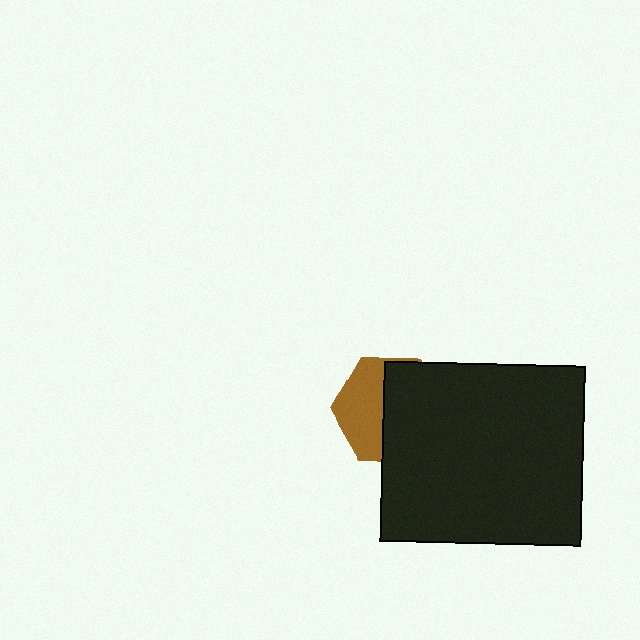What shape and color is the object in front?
The object in front is a black rectangle.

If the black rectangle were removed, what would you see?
You would see the complete brown hexagon.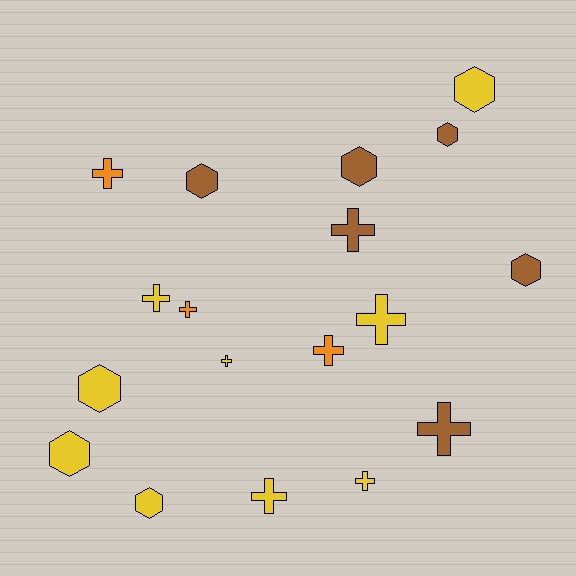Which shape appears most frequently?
Cross, with 10 objects.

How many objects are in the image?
There are 18 objects.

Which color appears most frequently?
Yellow, with 9 objects.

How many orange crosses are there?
There are 3 orange crosses.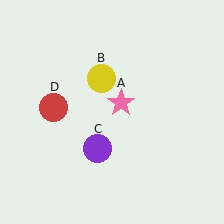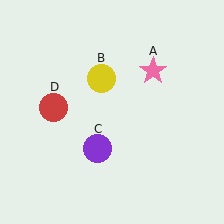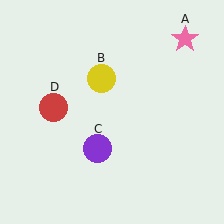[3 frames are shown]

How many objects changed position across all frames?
1 object changed position: pink star (object A).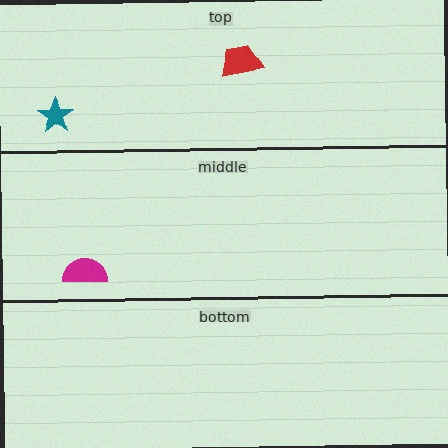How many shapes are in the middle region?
1.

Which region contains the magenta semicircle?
The middle region.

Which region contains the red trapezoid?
The top region.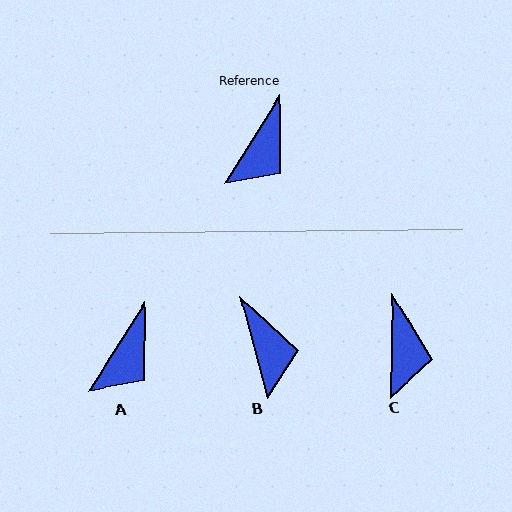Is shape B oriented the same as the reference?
No, it is off by about 47 degrees.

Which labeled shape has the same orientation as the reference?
A.